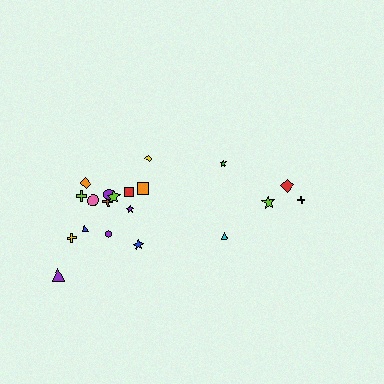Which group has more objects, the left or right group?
The left group.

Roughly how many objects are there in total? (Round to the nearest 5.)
Roughly 20 objects in total.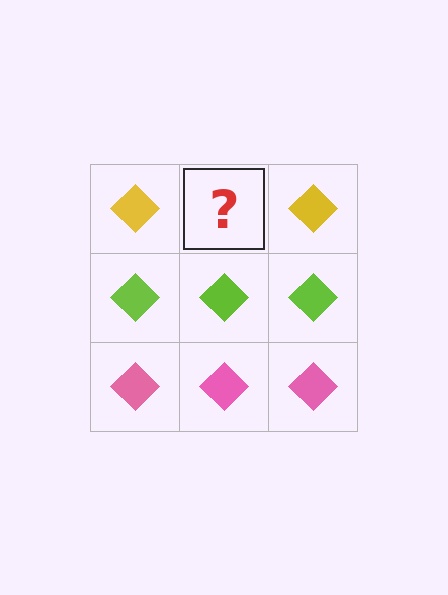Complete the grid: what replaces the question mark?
The question mark should be replaced with a yellow diamond.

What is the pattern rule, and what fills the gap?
The rule is that each row has a consistent color. The gap should be filled with a yellow diamond.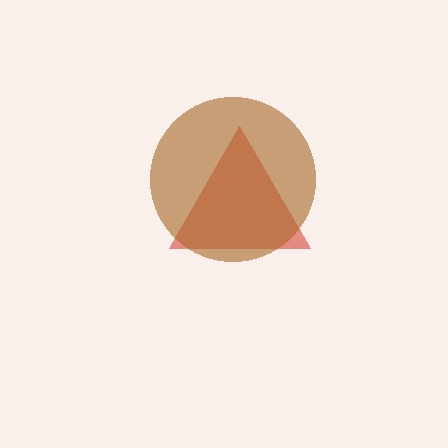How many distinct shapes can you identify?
There are 2 distinct shapes: a red triangle, a brown circle.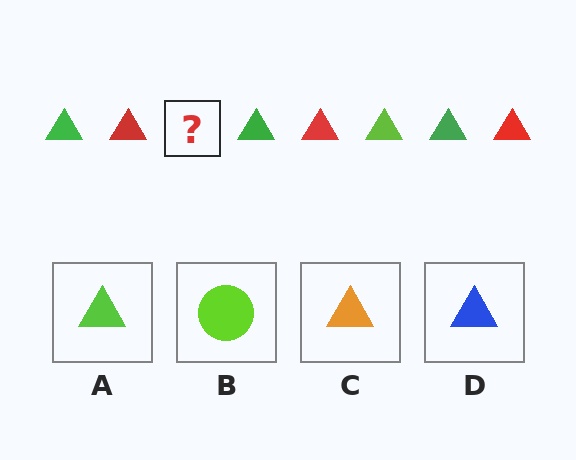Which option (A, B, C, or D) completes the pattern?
A.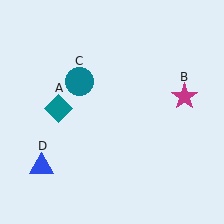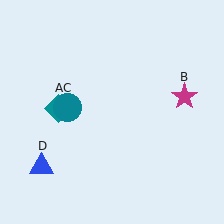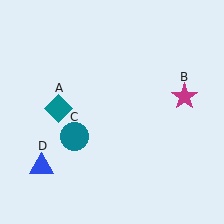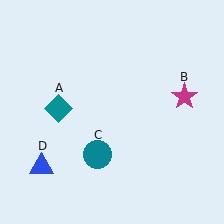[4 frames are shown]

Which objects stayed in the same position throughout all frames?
Teal diamond (object A) and magenta star (object B) and blue triangle (object D) remained stationary.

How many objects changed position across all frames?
1 object changed position: teal circle (object C).